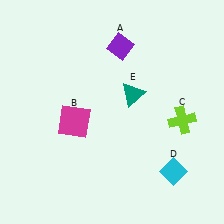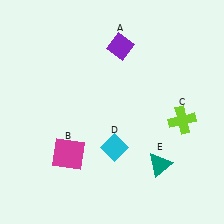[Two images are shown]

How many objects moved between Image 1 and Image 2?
3 objects moved between the two images.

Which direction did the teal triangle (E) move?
The teal triangle (E) moved down.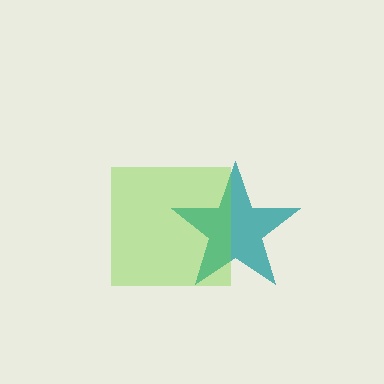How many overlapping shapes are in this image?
There are 2 overlapping shapes in the image.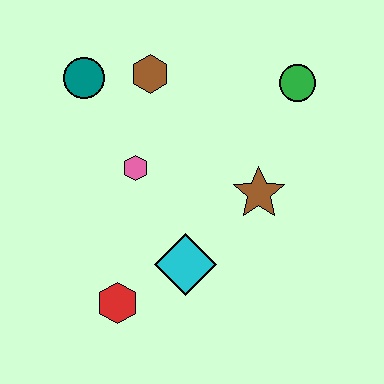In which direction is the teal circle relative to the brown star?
The teal circle is to the left of the brown star.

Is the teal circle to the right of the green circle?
No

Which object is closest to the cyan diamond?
The red hexagon is closest to the cyan diamond.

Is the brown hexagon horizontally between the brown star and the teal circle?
Yes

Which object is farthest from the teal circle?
The red hexagon is farthest from the teal circle.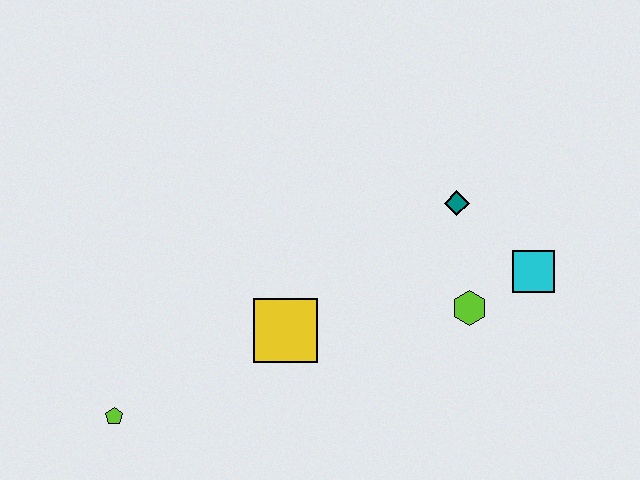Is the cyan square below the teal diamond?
Yes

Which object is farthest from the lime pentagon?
The cyan square is farthest from the lime pentagon.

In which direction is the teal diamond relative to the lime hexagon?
The teal diamond is above the lime hexagon.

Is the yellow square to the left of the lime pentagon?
No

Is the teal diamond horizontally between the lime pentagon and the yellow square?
No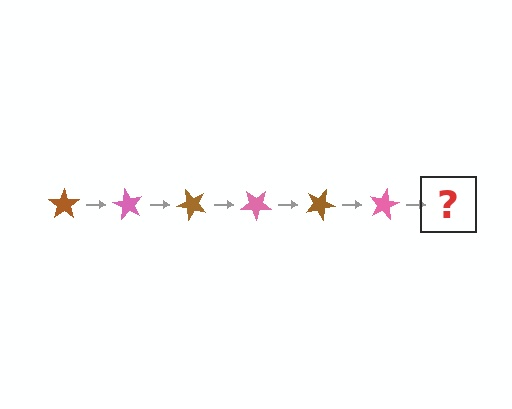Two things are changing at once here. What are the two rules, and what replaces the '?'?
The two rules are that it rotates 60 degrees each step and the color cycles through brown and pink. The '?' should be a brown star, rotated 360 degrees from the start.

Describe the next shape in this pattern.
It should be a brown star, rotated 360 degrees from the start.